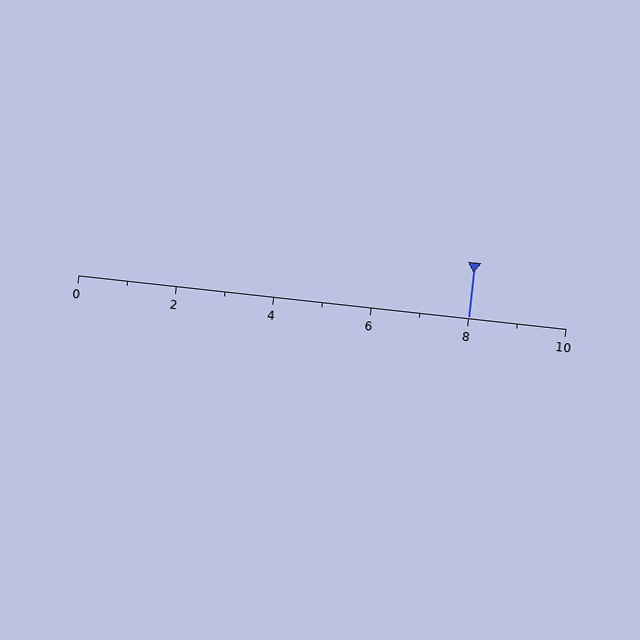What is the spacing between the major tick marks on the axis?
The major ticks are spaced 2 apart.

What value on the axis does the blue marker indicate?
The marker indicates approximately 8.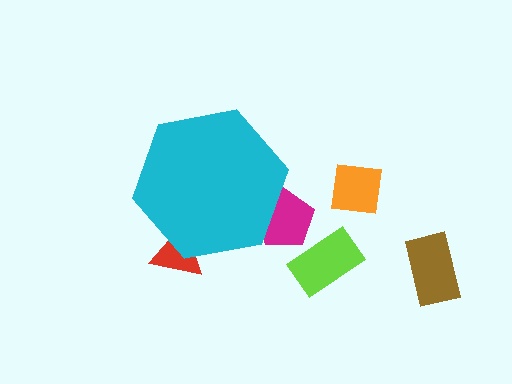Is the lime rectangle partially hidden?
No, the lime rectangle is fully visible.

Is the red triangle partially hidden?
Yes, the red triangle is partially hidden behind the cyan hexagon.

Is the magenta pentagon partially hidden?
Yes, the magenta pentagon is partially hidden behind the cyan hexagon.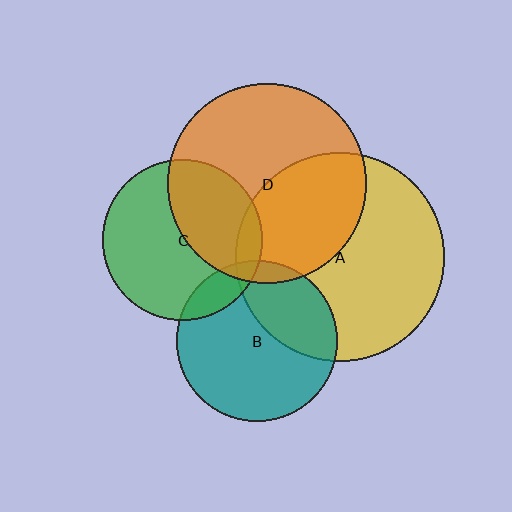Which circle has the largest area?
Circle A (yellow).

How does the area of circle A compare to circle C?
Approximately 1.7 times.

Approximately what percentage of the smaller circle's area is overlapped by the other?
Approximately 30%.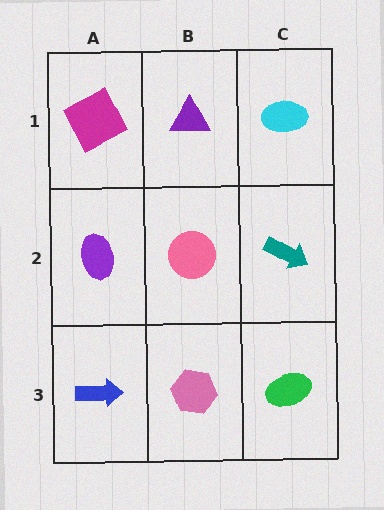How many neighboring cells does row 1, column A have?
2.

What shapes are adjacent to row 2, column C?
A cyan ellipse (row 1, column C), a green ellipse (row 3, column C), a pink circle (row 2, column B).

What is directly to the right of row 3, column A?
A pink hexagon.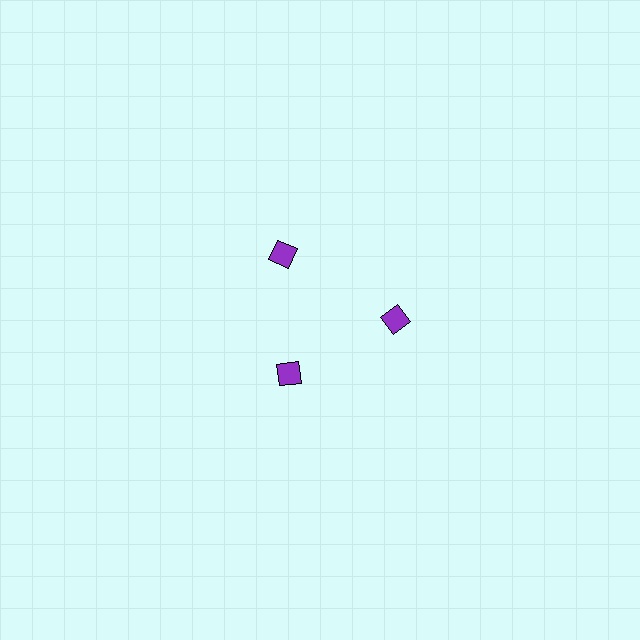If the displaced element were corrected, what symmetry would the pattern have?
It would have 3-fold rotational symmetry — the pattern would map onto itself every 120 degrees.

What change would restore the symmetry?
The symmetry would be restored by moving it outward, back onto the ring so that all 3 squares sit at equal angles and equal distance from the center.